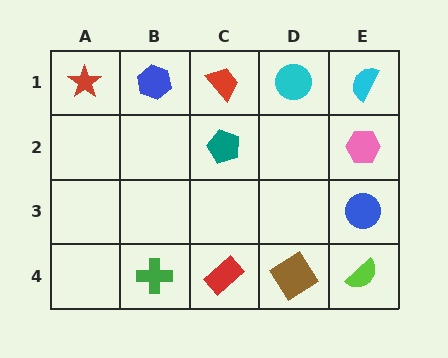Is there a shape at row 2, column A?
No, that cell is empty.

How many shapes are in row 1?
5 shapes.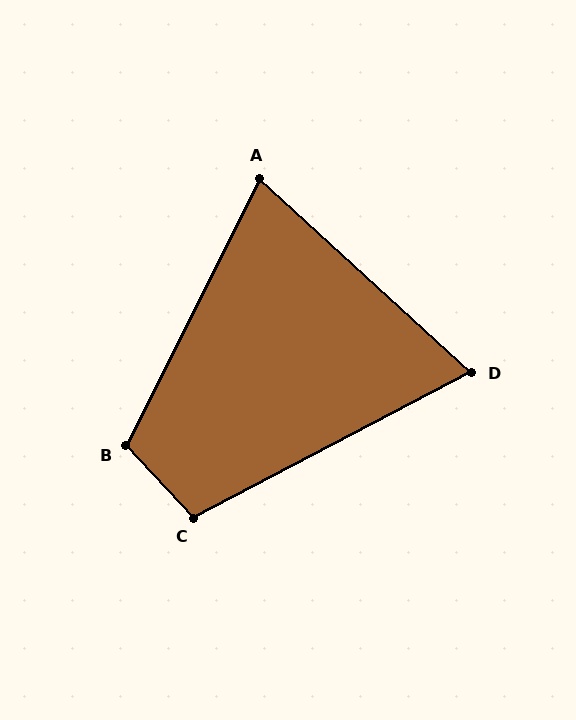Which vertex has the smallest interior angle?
D, at approximately 70 degrees.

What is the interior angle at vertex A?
Approximately 74 degrees (acute).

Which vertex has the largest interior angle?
B, at approximately 110 degrees.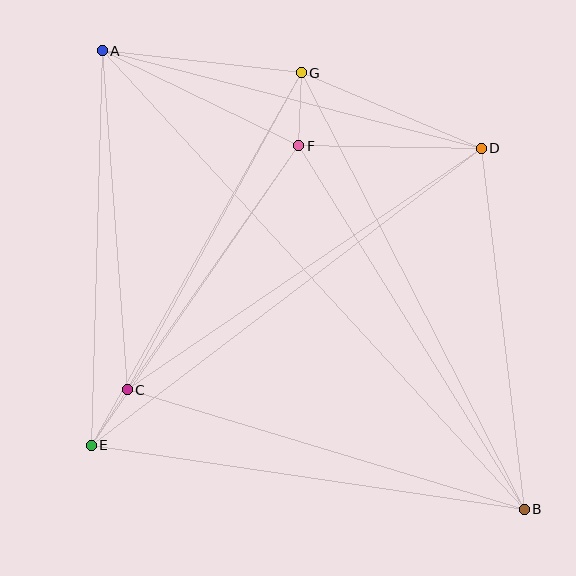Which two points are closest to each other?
Points C and E are closest to each other.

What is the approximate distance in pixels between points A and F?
The distance between A and F is approximately 218 pixels.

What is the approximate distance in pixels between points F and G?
The distance between F and G is approximately 73 pixels.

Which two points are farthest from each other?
Points A and B are farthest from each other.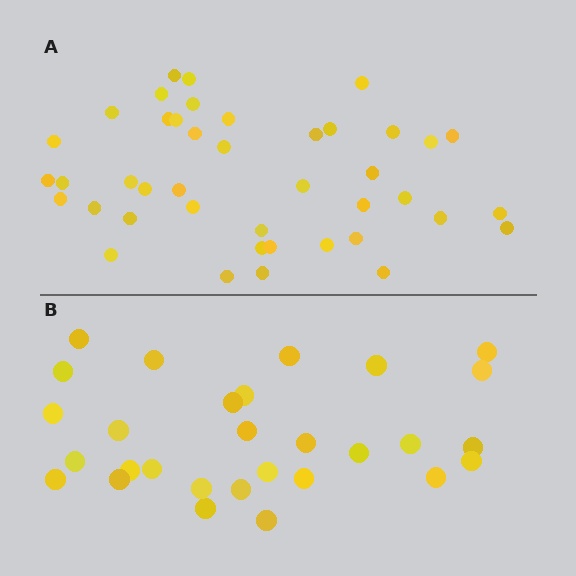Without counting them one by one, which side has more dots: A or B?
Region A (the top region) has more dots.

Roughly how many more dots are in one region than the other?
Region A has approximately 15 more dots than region B.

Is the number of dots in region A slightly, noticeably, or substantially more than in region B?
Region A has noticeably more, but not dramatically so. The ratio is roughly 1.4 to 1.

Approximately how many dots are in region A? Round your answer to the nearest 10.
About 40 dots. (The exact count is 42, which rounds to 40.)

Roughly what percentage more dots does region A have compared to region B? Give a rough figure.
About 45% more.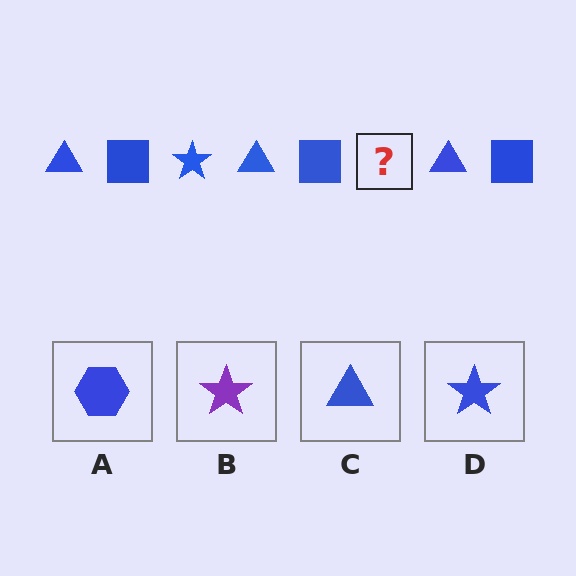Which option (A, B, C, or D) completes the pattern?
D.